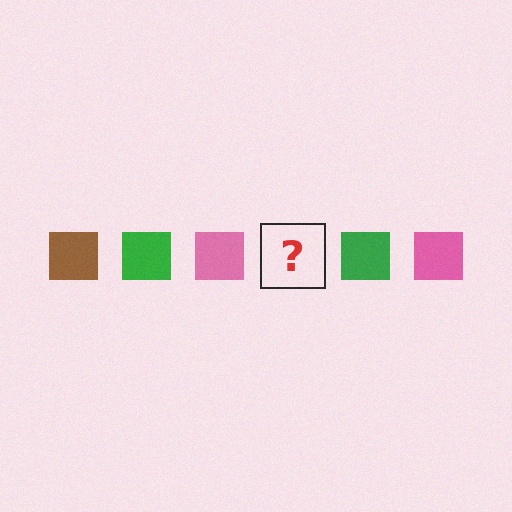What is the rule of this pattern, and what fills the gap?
The rule is that the pattern cycles through brown, green, pink squares. The gap should be filled with a brown square.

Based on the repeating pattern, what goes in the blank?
The blank should be a brown square.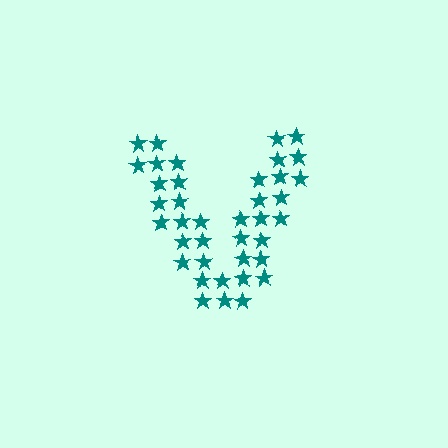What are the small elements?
The small elements are stars.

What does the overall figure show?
The overall figure shows the letter V.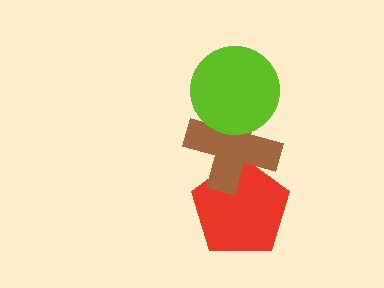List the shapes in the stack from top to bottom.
From top to bottom: the lime circle, the brown cross, the red pentagon.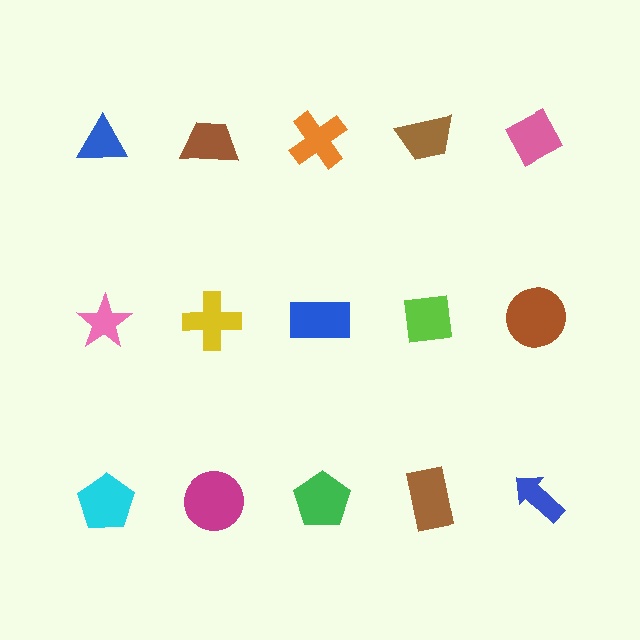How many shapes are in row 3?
5 shapes.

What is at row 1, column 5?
A pink diamond.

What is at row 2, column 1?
A pink star.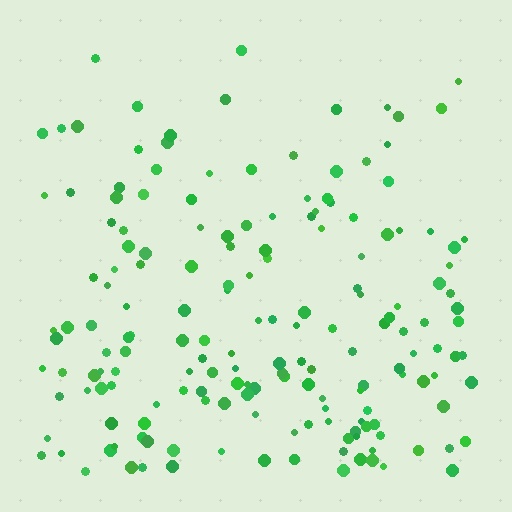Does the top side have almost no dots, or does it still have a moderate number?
Still a moderate number, just noticeably fewer than the bottom.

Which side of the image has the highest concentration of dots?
The bottom.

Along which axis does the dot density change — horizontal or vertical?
Vertical.